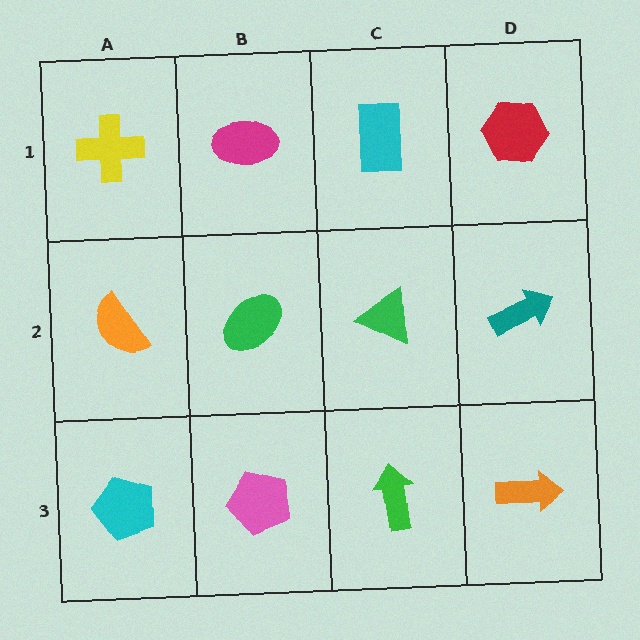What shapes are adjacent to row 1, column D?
A teal arrow (row 2, column D), a cyan rectangle (row 1, column C).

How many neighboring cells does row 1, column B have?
3.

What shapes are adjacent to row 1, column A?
An orange semicircle (row 2, column A), a magenta ellipse (row 1, column B).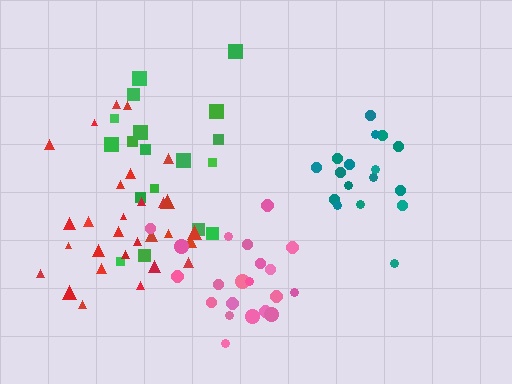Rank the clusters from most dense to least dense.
teal, red, pink, green.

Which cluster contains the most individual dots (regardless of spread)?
Red (29).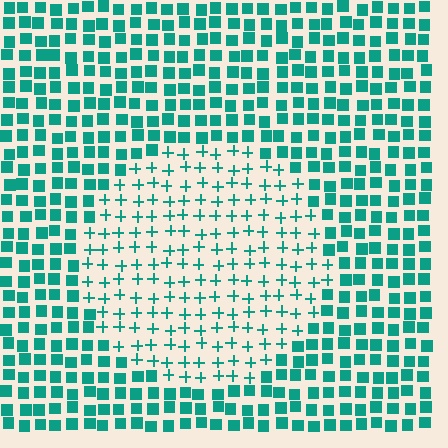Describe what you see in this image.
The image is filled with small teal elements arranged in a uniform grid. A circle-shaped region contains plus signs, while the surrounding area contains squares. The boundary is defined purely by the change in element shape.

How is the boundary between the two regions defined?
The boundary is defined by a change in element shape: plus signs inside vs. squares outside. All elements share the same color and spacing.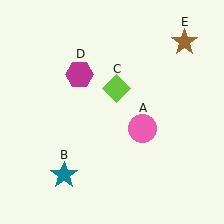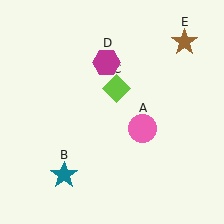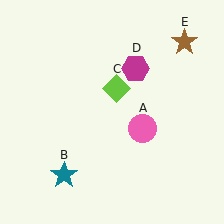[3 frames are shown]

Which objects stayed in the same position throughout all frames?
Pink circle (object A) and teal star (object B) and lime diamond (object C) and brown star (object E) remained stationary.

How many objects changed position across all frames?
1 object changed position: magenta hexagon (object D).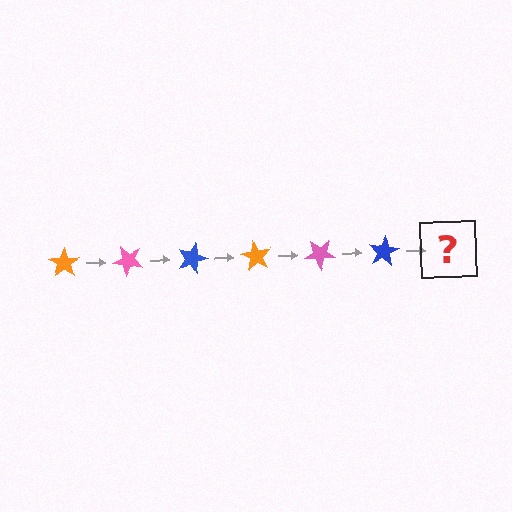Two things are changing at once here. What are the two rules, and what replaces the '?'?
The two rules are that it rotates 45 degrees each step and the color cycles through orange, pink, and blue. The '?' should be an orange star, rotated 270 degrees from the start.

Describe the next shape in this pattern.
It should be an orange star, rotated 270 degrees from the start.